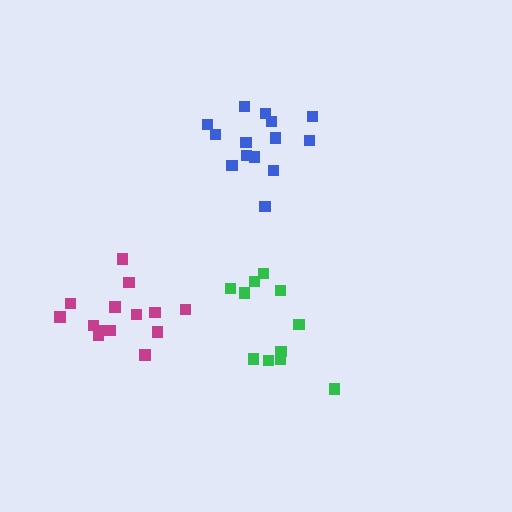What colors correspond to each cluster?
The clusters are colored: blue, magenta, green.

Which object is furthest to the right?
The green cluster is rightmost.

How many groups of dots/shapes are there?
There are 3 groups.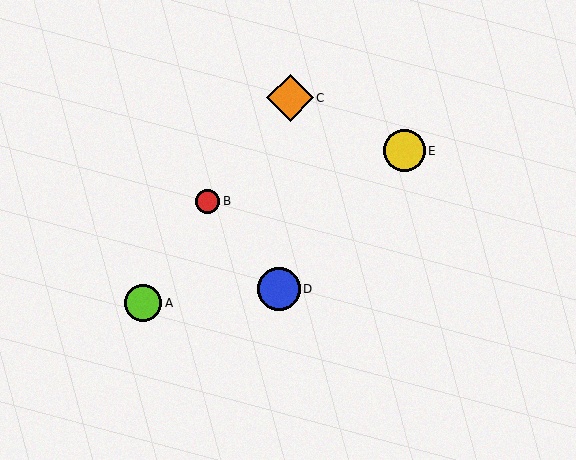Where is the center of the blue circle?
The center of the blue circle is at (279, 289).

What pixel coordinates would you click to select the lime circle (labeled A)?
Click at (143, 303) to select the lime circle A.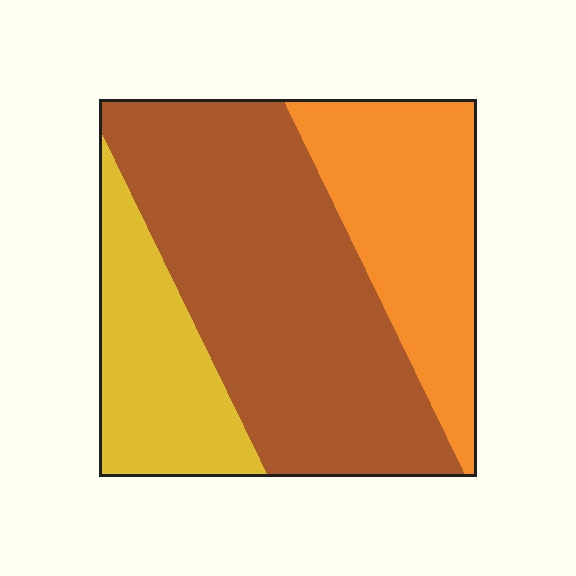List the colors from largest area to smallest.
From largest to smallest: brown, orange, yellow.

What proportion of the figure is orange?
Orange covers around 25% of the figure.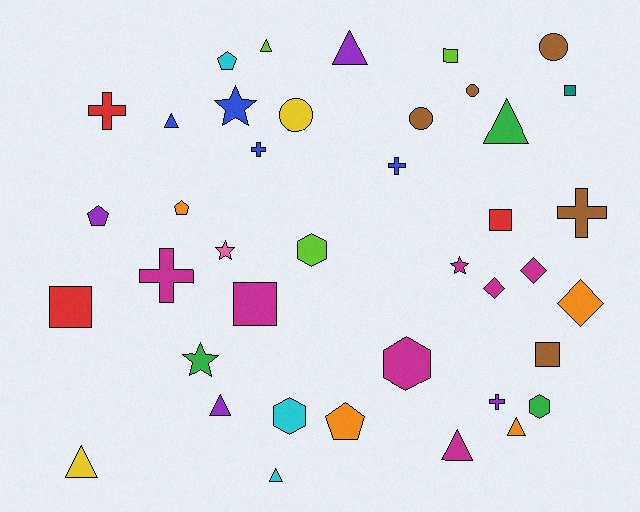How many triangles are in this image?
There are 9 triangles.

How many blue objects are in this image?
There are 4 blue objects.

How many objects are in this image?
There are 40 objects.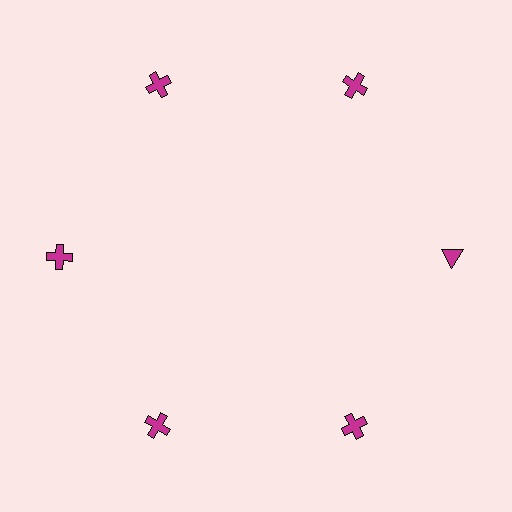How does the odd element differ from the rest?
It has a different shape: triangle instead of cross.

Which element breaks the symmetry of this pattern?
The magenta triangle at roughly the 3 o'clock position breaks the symmetry. All other shapes are magenta crosses.